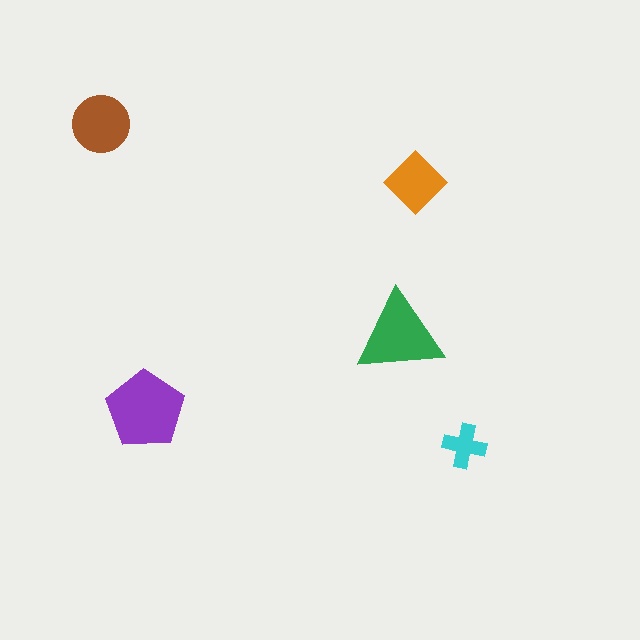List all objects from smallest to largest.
The cyan cross, the orange diamond, the brown circle, the green triangle, the purple pentagon.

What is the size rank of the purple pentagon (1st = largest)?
1st.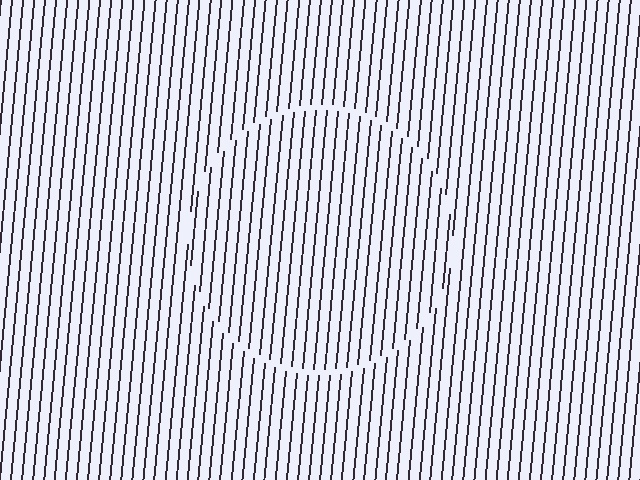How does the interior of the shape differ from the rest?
The interior of the shape contains the same grating, shifted by half a period — the contour is defined by the phase discontinuity where line-ends from the inner and outer gratings abut.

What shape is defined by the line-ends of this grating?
An illusory circle. The interior of the shape contains the same grating, shifted by half a period — the contour is defined by the phase discontinuity where line-ends from the inner and outer gratings abut.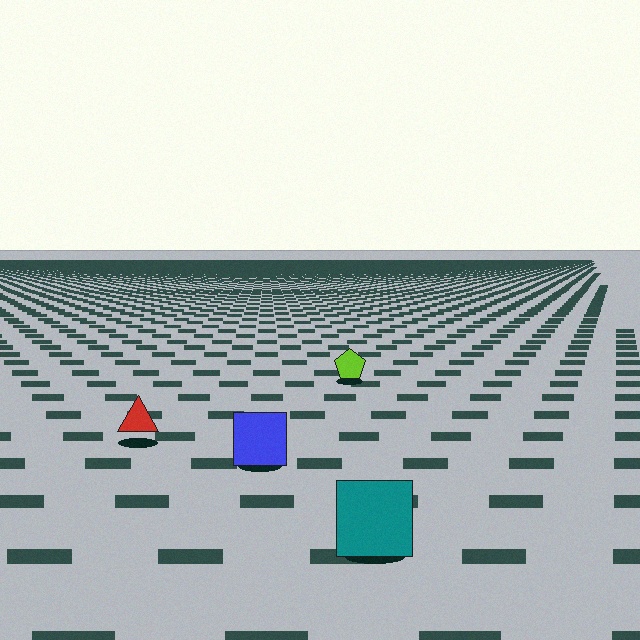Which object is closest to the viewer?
The teal square is closest. The texture marks near it are larger and more spread out.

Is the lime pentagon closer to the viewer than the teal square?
No. The teal square is closer — you can tell from the texture gradient: the ground texture is coarser near it.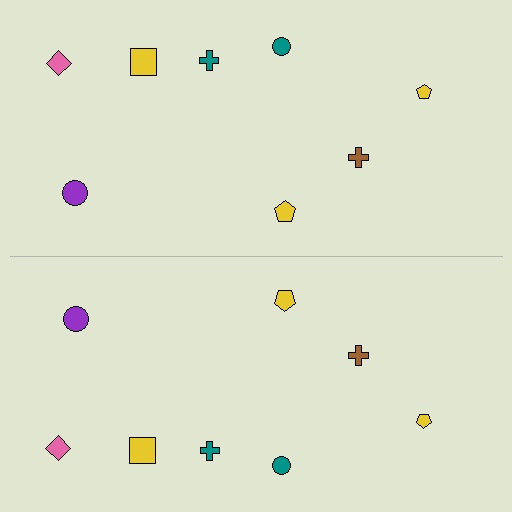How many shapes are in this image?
There are 16 shapes in this image.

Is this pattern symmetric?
Yes, this pattern has bilateral (reflection) symmetry.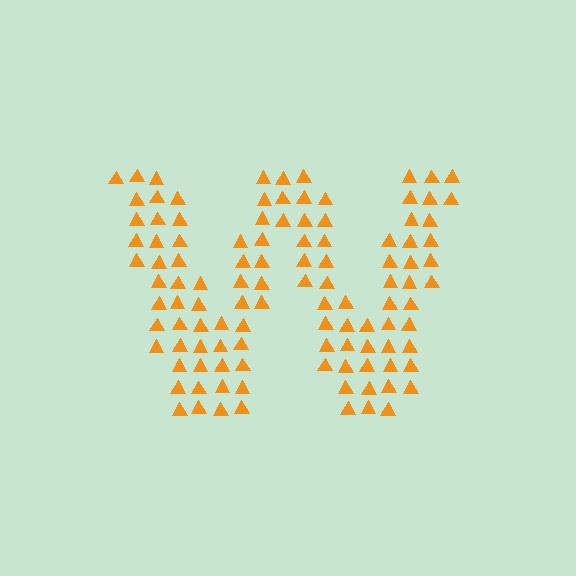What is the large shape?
The large shape is the letter W.